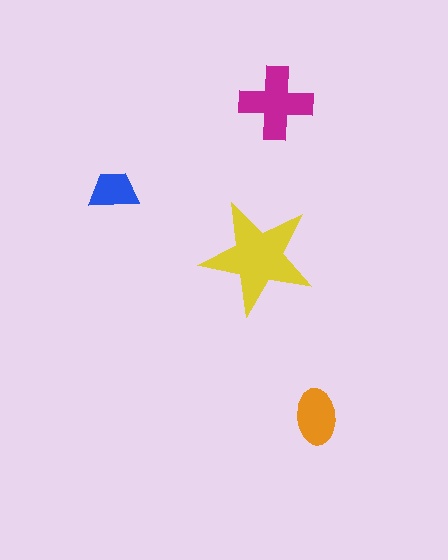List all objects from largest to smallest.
The yellow star, the magenta cross, the orange ellipse, the blue trapezoid.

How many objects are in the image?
There are 4 objects in the image.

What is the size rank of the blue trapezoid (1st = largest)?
4th.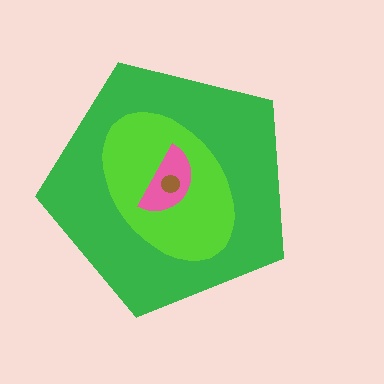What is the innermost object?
The brown circle.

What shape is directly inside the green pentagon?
The lime ellipse.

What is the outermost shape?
The green pentagon.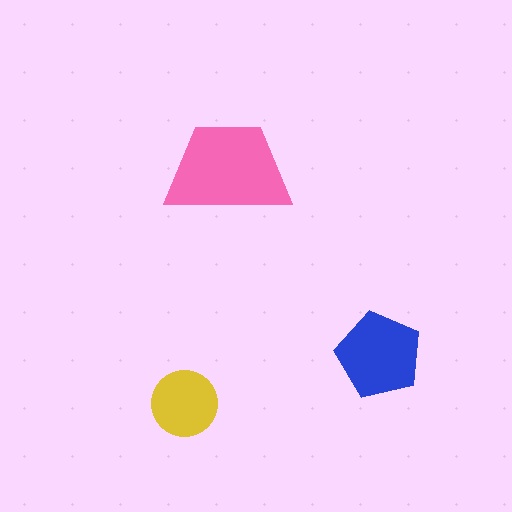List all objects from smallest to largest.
The yellow circle, the blue pentagon, the pink trapezoid.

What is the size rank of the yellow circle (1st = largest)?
3rd.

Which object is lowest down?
The yellow circle is bottommost.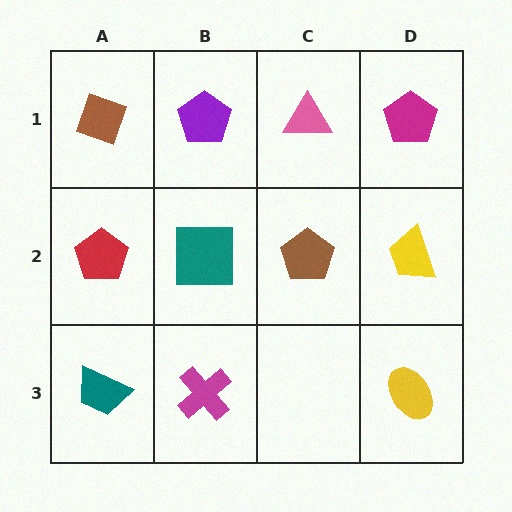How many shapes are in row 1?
4 shapes.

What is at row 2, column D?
A yellow trapezoid.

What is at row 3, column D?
A yellow ellipse.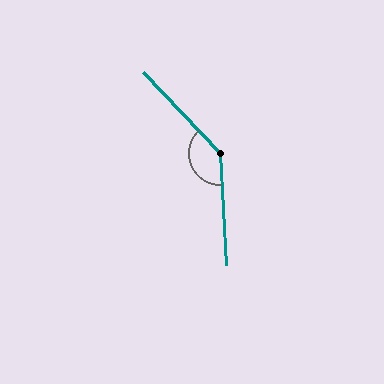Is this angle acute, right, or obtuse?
It is obtuse.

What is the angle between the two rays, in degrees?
Approximately 139 degrees.